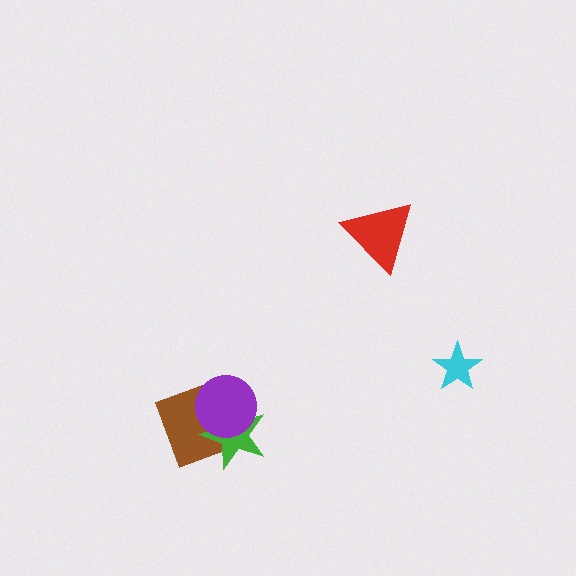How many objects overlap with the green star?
2 objects overlap with the green star.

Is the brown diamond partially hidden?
Yes, it is partially covered by another shape.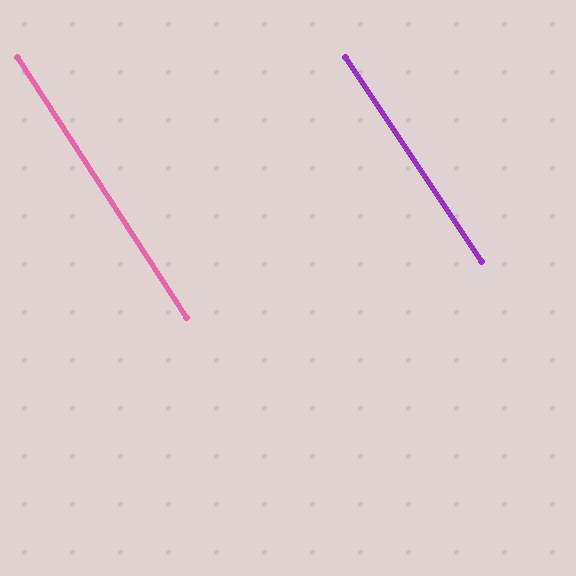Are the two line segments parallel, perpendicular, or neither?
Parallel — their directions differ by only 0.5°.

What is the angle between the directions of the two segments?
Approximately 1 degree.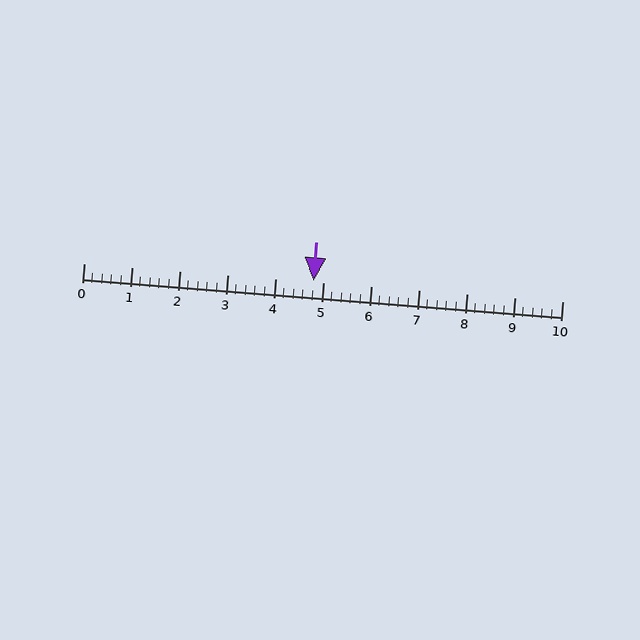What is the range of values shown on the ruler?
The ruler shows values from 0 to 10.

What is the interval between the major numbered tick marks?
The major tick marks are spaced 1 units apart.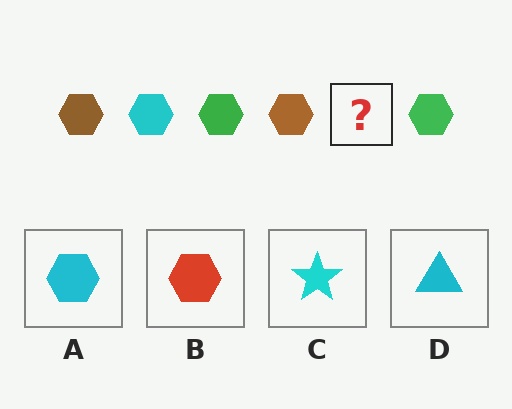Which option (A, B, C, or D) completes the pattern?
A.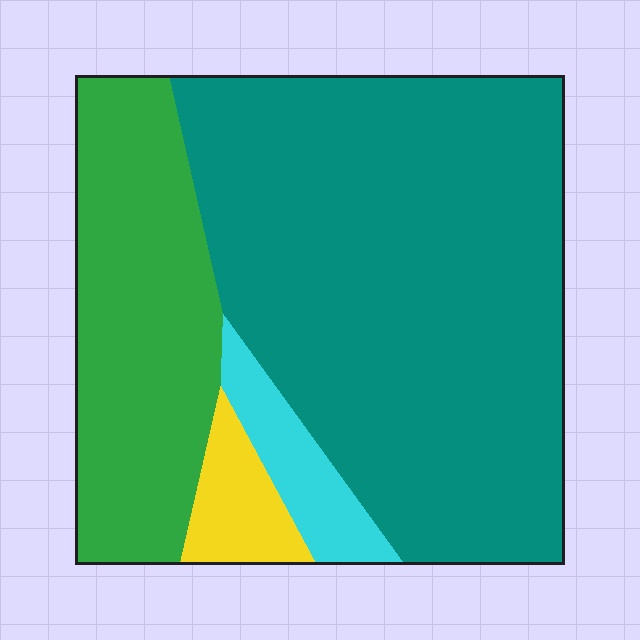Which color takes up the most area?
Teal, at roughly 65%.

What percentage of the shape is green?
Green takes up between a sixth and a third of the shape.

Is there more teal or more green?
Teal.